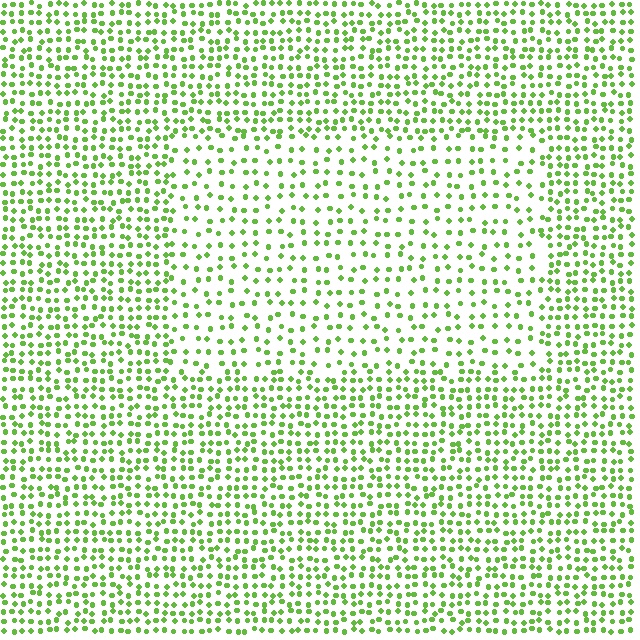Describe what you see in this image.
The image contains small lime elements arranged at two different densities. A rectangle-shaped region is visible where the elements are less densely packed than the surrounding area.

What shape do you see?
I see a rectangle.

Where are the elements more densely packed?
The elements are more densely packed outside the rectangle boundary.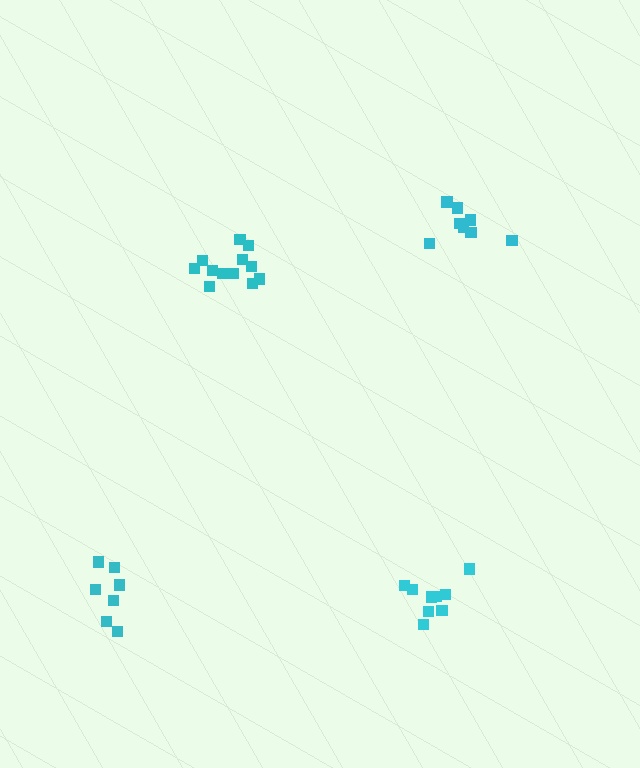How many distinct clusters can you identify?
There are 4 distinct clusters.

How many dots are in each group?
Group 1: 12 dots, Group 2: 7 dots, Group 3: 9 dots, Group 4: 8 dots (36 total).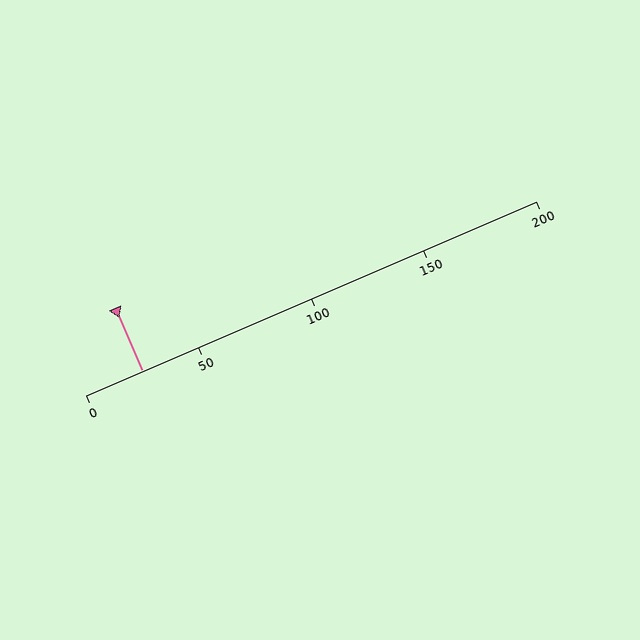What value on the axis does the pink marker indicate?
The marker indicates approximately 25.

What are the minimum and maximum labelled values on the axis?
The axis runs from 0 to 200.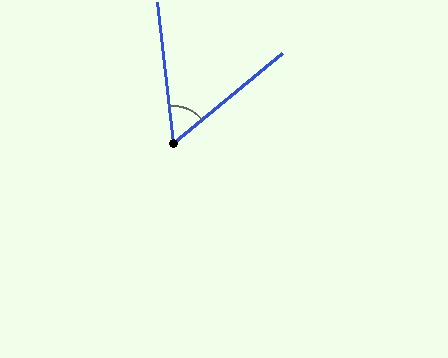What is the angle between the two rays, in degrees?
Approximately 57 degrees.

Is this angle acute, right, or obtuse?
It is acute.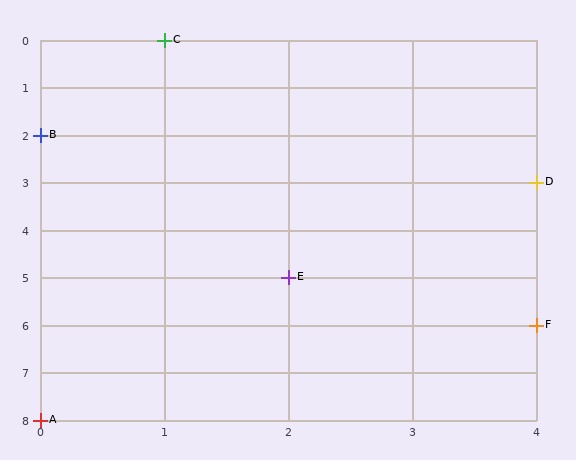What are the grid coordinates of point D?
Point D is at grid coordinates (4, 3).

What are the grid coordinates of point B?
Point B is at grid coordinates (0, 2).